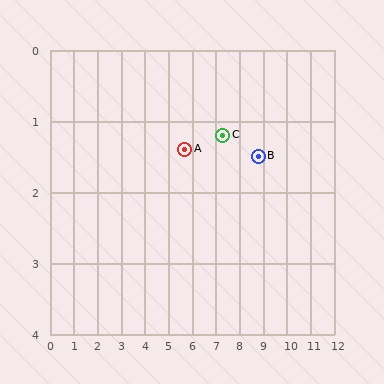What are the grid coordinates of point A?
Point A is at approximately (5.7, 1.4).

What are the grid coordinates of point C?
Point C is at approximately (7.3, 1.2).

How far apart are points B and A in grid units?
Points B and A are about 3.1 grid units apart.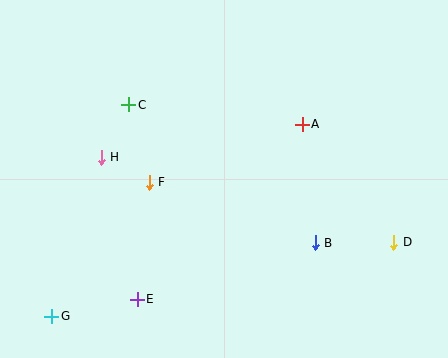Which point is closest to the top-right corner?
Point A is closest to the top-right corner.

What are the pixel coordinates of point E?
Point E is at (137, 299).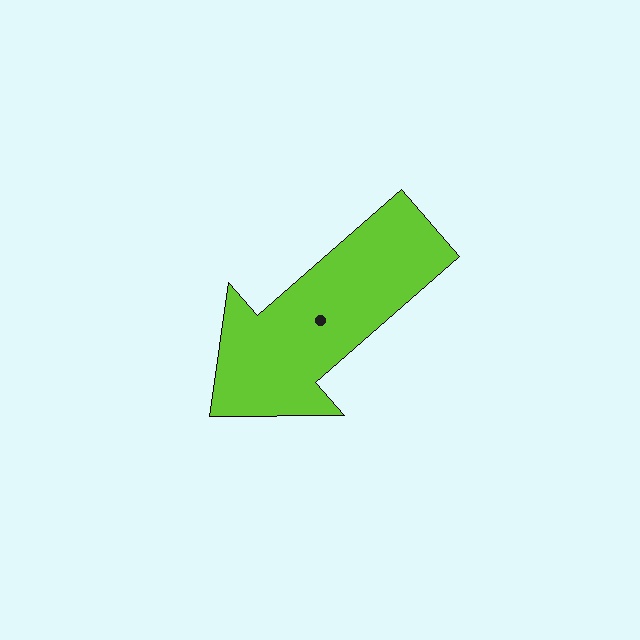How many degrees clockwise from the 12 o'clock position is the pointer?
Approximately 229 degrees.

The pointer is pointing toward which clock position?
Roughly 8 o'clock.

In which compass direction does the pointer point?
Southwest.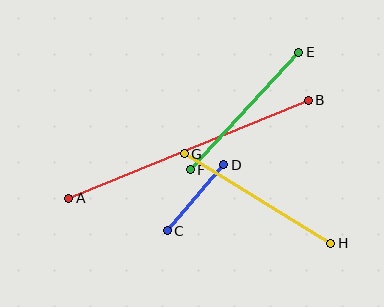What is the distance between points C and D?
The distance is approximately 87 pixels.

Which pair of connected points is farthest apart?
Points A and B are farthest apart.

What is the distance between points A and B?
The distance is approximately 259 pixels.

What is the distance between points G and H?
The distance is approximately 172 pixels.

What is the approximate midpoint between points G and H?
The midpoint is at approximately (258, 198) pixels.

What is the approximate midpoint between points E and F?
The midpoint is at approximately (245, 111) pixels.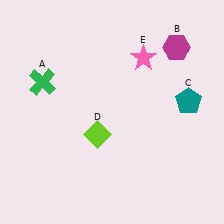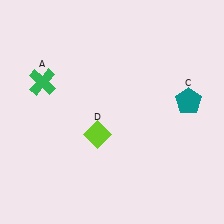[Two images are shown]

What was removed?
The pink star (E), the magenta hexagon (B) were removed in Image 2.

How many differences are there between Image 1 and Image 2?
There are 2 differences between the two images.